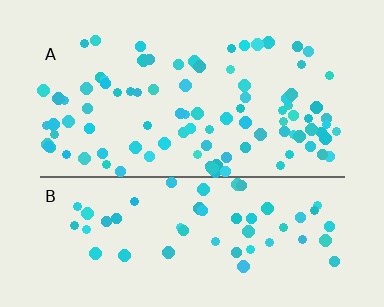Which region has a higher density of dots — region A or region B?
A (the top).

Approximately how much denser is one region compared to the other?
Approximately 1.7× — region A over region B.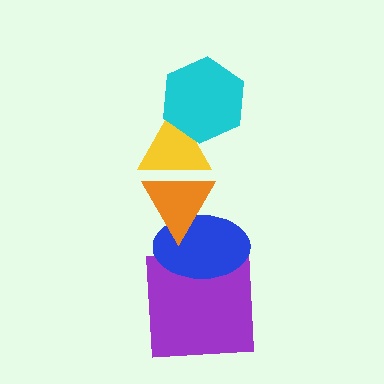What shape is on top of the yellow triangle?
The cyan hexagon is on top of the yellow triangle.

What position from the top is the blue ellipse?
The blue ellipse is 4th from the top.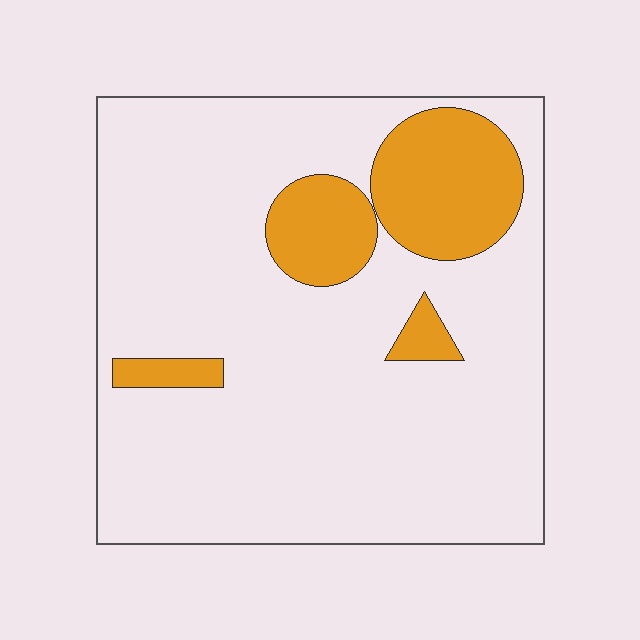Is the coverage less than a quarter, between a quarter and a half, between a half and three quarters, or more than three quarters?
Less than a quarter.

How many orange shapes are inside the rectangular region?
4.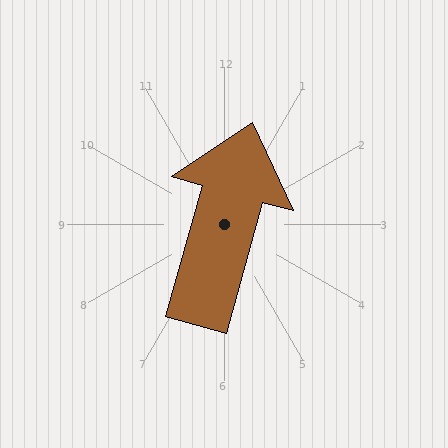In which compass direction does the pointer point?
North.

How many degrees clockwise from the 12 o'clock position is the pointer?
Approximately 16 degrees.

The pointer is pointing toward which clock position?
Roughly 1 o'clock.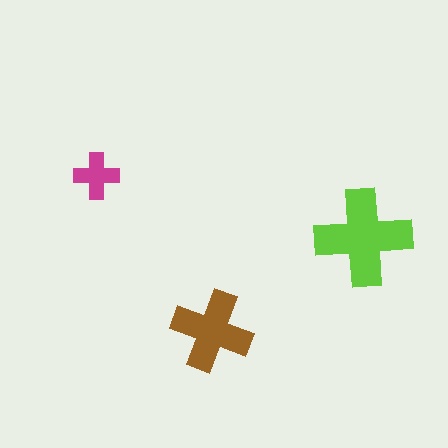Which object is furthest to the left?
The magenta cross is leftmost.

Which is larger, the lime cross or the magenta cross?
The lime one.